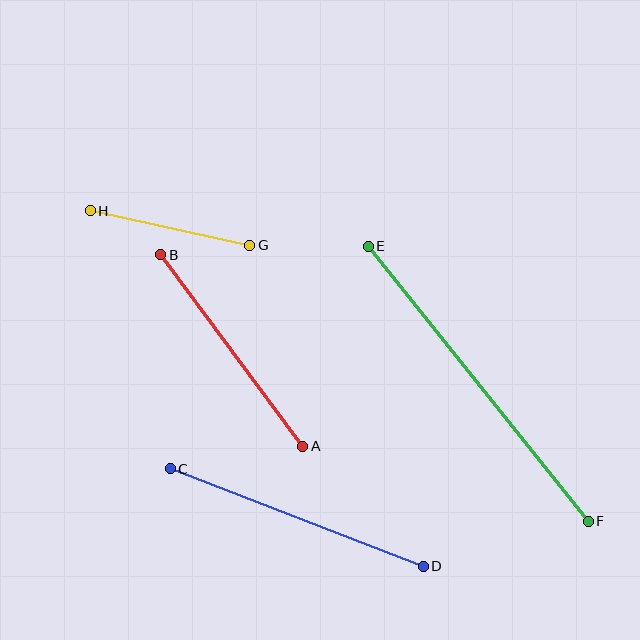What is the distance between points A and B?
The distance is approximately 238 pixels.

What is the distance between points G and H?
The distance is approximately 163 pixels.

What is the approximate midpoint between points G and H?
The midpoint is at approximately (170, 228) pixels.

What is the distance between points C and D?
The distance is approximately 272 pixels.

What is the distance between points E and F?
The distance is approximately 352 pixels.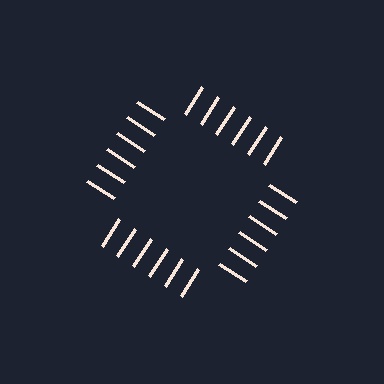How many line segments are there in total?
24 — 6 along each of the 4 edges.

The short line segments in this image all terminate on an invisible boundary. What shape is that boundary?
An illusory square — the line segments terminate on its edges but no continuous stroke is drawn.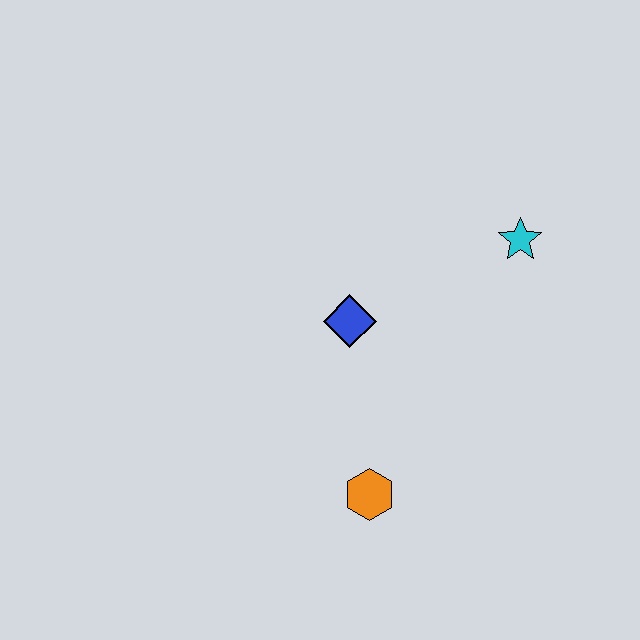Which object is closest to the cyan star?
The blue diamond is closest to the cyan star.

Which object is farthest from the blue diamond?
The cyan star is farthest from the blue diamond.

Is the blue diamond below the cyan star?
Yes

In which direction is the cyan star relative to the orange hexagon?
The cyan star is above the orange hexagon.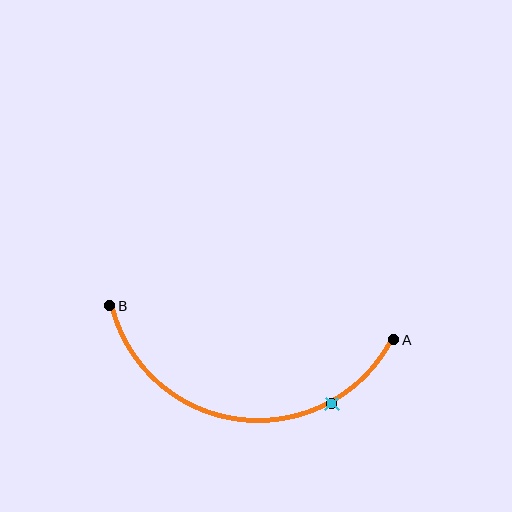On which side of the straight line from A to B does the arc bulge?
The arc bulges below the straight line connecting A and B.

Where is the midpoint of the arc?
The arc midpoint is the point on the curve farthest from the straight line joining A and B. It sits below that line.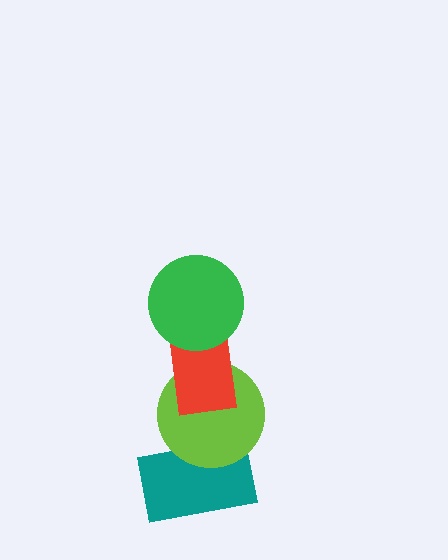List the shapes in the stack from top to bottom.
From top to bottom: the green circle, the red rectangle, the lime circle, the teal rectangle.